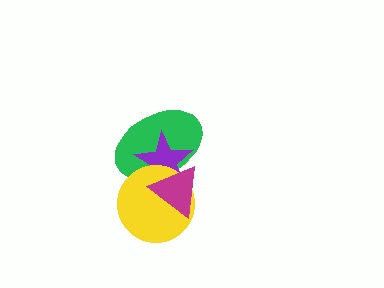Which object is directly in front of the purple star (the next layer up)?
The yellow circle is directly in front of the purple star.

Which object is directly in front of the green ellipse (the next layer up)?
The purple star is directly in front of the green ellipse.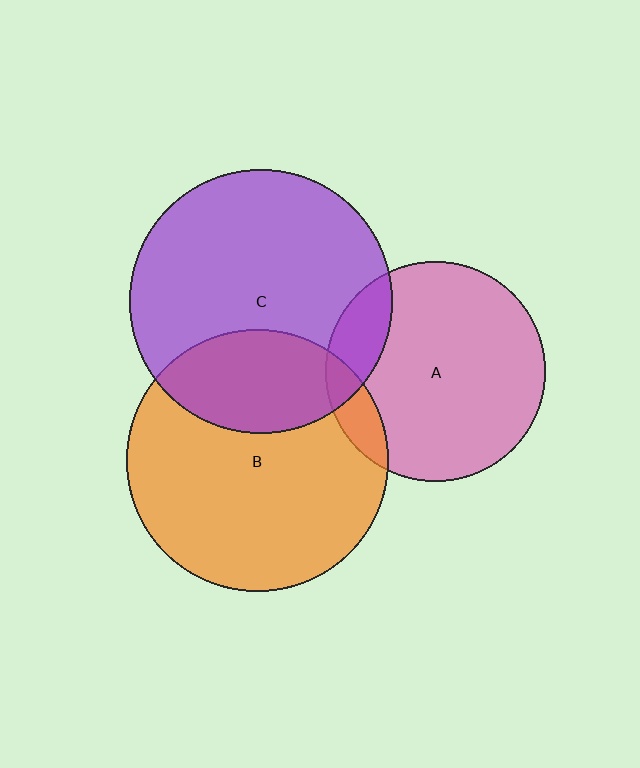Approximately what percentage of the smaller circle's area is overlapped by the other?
Approximately 15%.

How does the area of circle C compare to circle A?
Approximately 1.4 times.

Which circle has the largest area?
Circle C (purple).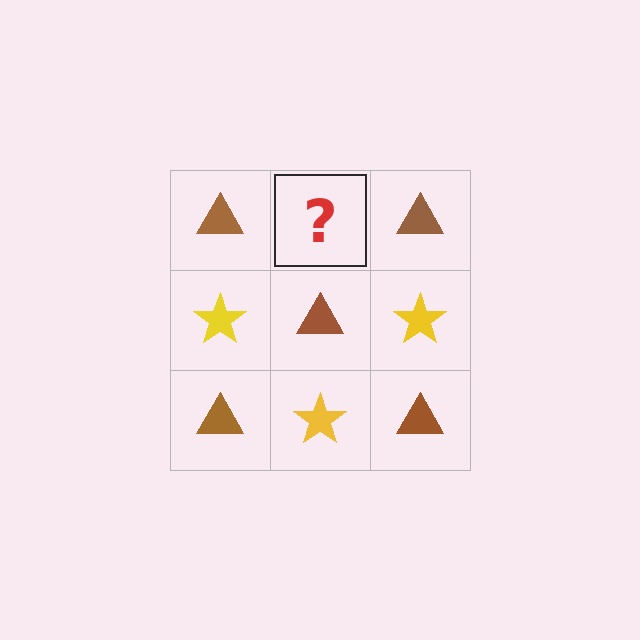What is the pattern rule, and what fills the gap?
The rule is that it alternates brown triangle and yellow star in a checkerboard pattern. The gap should be filled with a yellow star.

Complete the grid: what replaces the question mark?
The question mark should be replaced with a yellow star.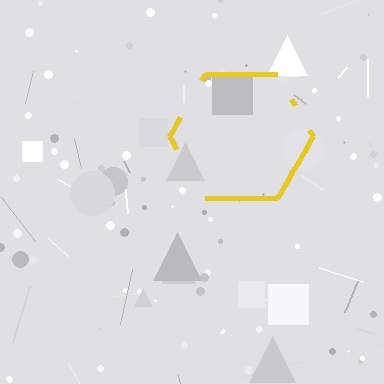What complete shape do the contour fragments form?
The contour fragments form a hexagon.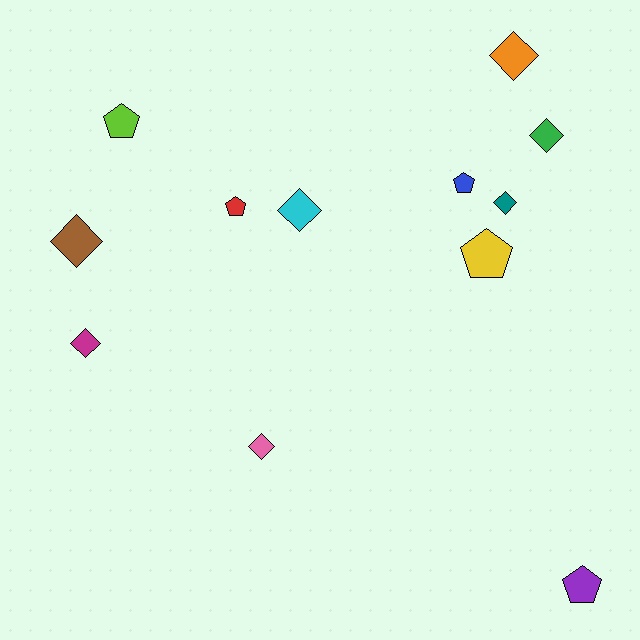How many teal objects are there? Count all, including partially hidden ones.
There is 1 teal object.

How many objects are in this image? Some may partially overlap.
There are 12 objects.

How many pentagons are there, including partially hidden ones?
There are 5 pentagons.